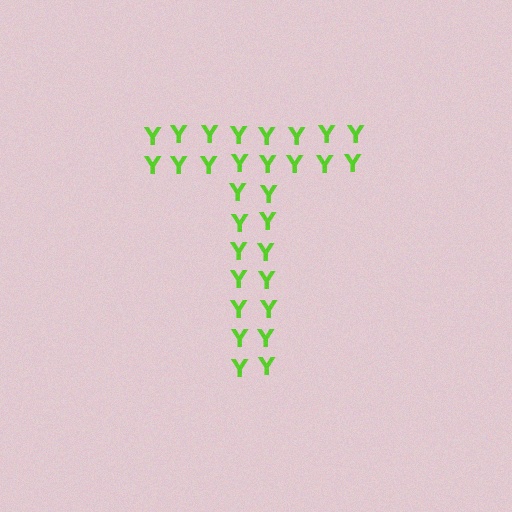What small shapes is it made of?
It is made of small letter Y's.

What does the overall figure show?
The overall figure shows the letter T.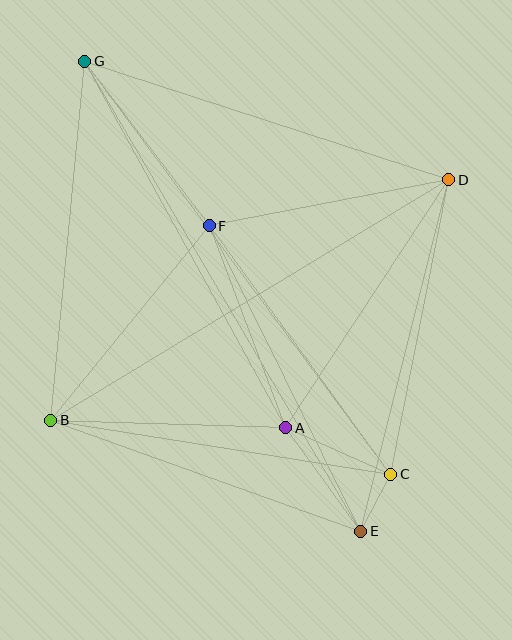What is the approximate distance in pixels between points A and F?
The distance between A and F is approximately 216 pixels.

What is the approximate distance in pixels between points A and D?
The distance between A and D is approximately 297 pixels.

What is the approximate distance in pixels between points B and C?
The distance between B and C is approximately 345 pixels.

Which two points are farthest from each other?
Points E and G are farthest from each other.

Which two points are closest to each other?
Points C and E are closest to each other.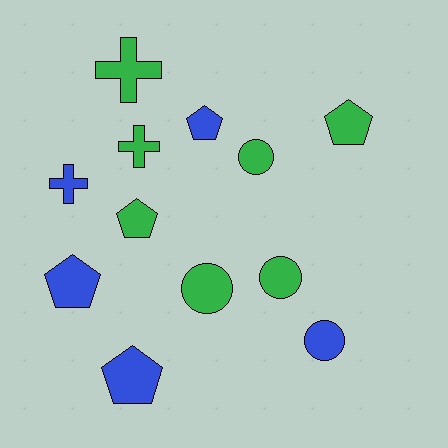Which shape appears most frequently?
Pentagon, with 5 objects.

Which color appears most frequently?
Green, with 7 objects.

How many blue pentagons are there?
There are 3 blue pentagons.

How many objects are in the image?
There are 12 objects.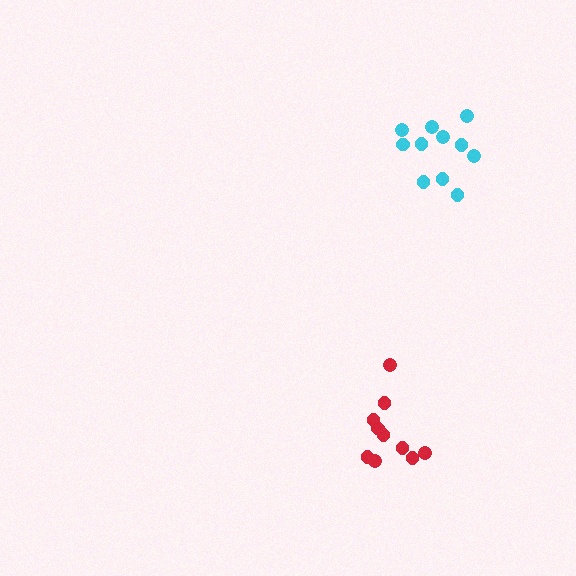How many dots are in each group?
Group 1: 10 dots, Group 2: 11 dots (21 total).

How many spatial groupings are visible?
There are 2 spatial groupings.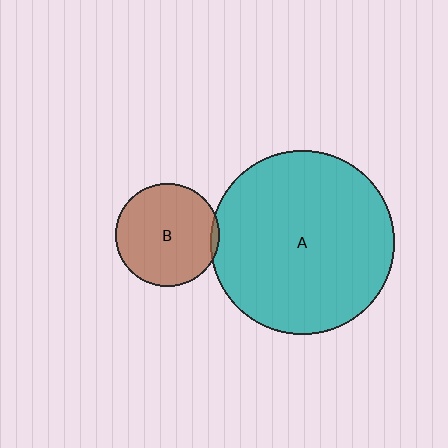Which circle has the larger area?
Circle A (teal).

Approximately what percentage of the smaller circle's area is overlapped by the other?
Approximately 5%.